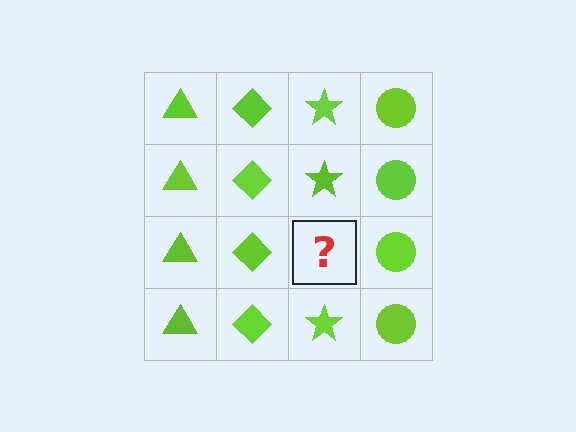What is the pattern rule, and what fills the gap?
The rule is that each column has a consistent shape. The gap should be filled with a lime star.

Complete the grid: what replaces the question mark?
The question mark should be replaced with a lime star.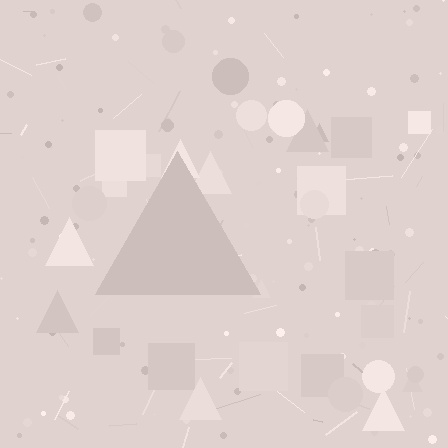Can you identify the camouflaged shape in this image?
The camouflaged shape is a triangle.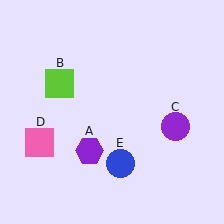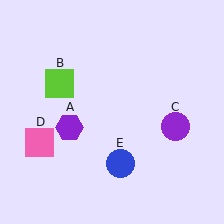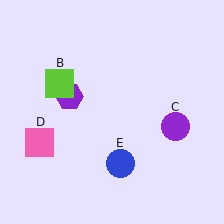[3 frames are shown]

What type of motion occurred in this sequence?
The purple hexagon (object A) rotated clockwise around the center of the scene.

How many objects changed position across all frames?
1 object changed position: purple hexagon (object A).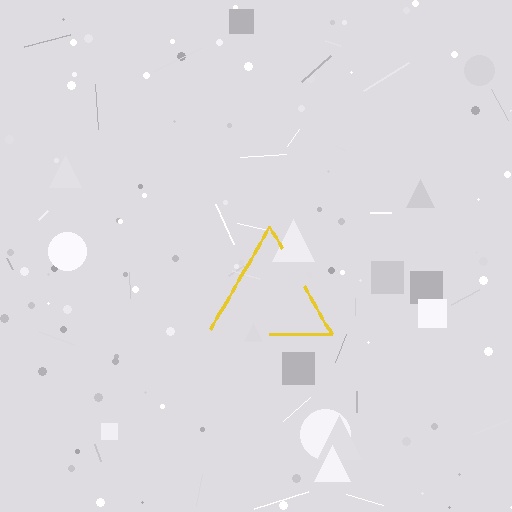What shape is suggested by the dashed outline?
The dashed outline suggests a triangle.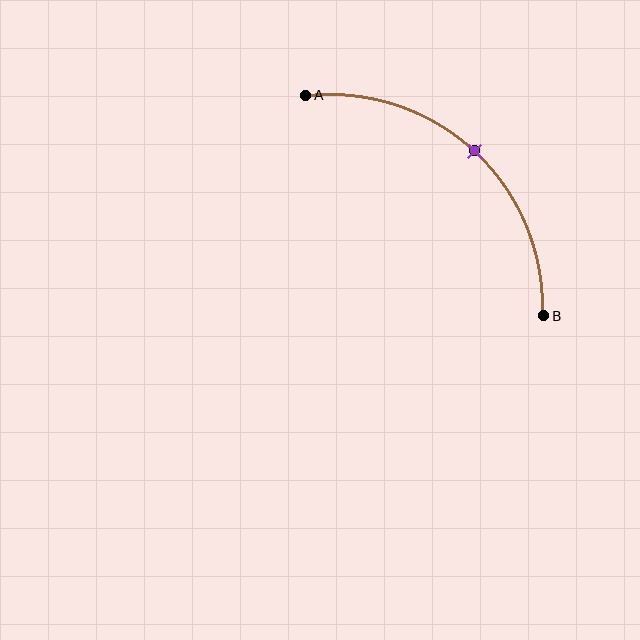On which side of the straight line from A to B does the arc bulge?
The arc bulges above and to the right of the straight line connecting A and B.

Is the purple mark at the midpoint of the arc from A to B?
Yes. The purple mark lies on the arc at equal arc-length from both A and B — it is the arc midpoint.